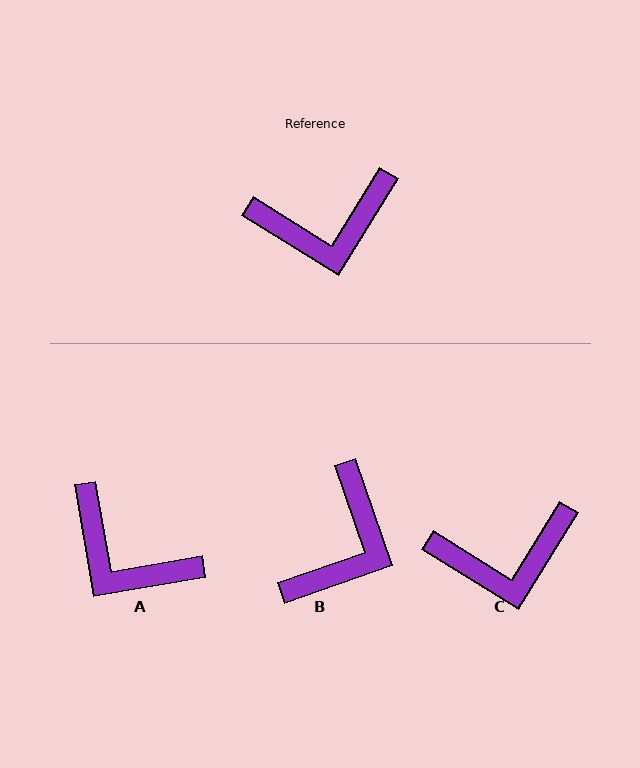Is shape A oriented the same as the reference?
No, it is off by about 48 degrees.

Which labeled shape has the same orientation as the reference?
C.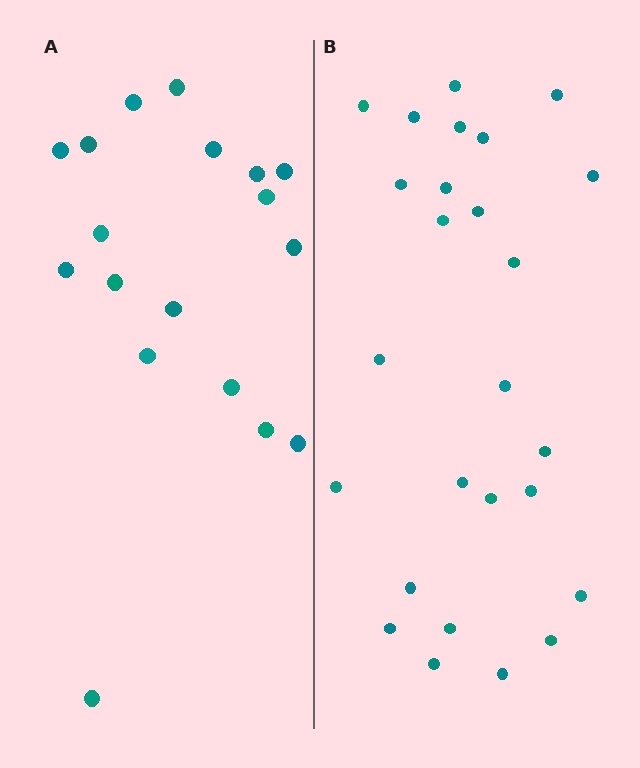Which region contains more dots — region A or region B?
Region B (the right region) has more dots.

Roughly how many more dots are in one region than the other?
Region B has roughly 8 or so more dots than region A.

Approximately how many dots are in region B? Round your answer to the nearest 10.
About 30 dots. (The exact count is 26, which rounds to 30.)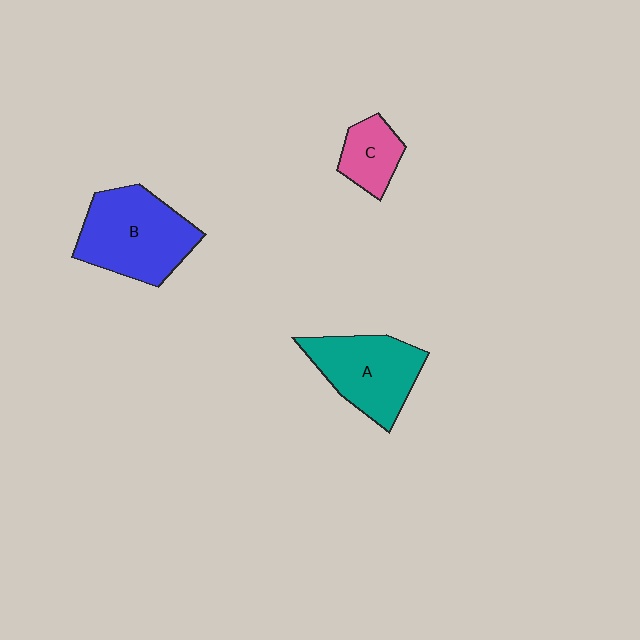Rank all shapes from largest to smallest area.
From largest to smallest: B (blue), A (teal), C (pink).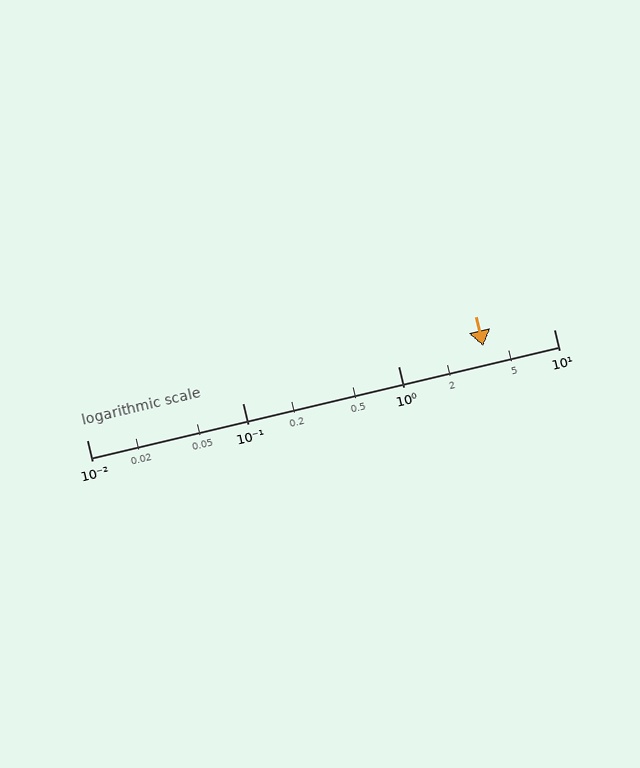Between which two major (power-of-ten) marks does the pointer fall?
The pointer is between 1 and 10.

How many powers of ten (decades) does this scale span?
The scale spans 3 decades, from 0.01 to 10.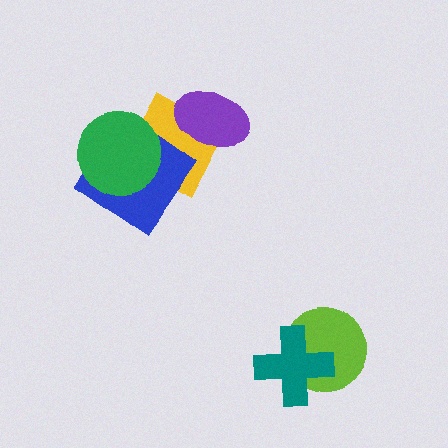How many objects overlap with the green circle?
2 objects overlap with the green circle.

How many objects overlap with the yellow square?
3 objects overlap with the yellow square.